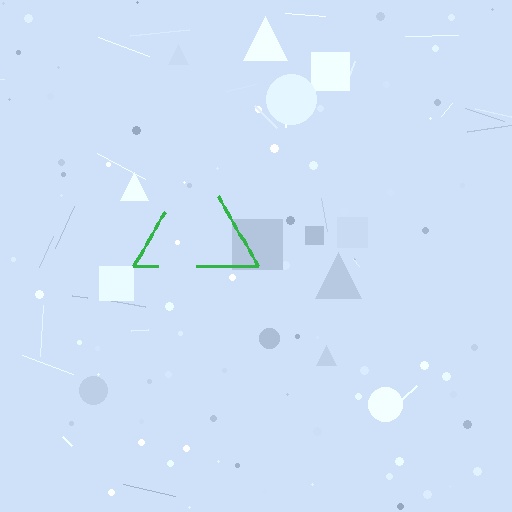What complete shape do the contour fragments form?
The contour fragments form a triangle.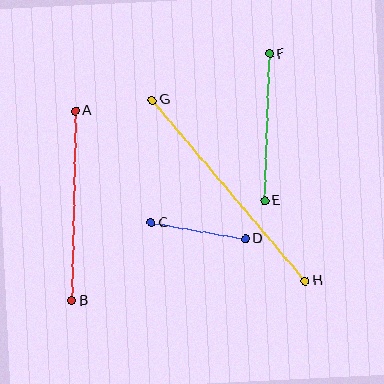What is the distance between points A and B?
The distance is approximately 189 pixels.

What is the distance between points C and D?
The distance is approximately 96 pixels.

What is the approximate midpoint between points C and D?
The midpoint is at approximately (198, 231) pixels.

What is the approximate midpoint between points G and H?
The midpoint is at approximately (229, 191) pixels.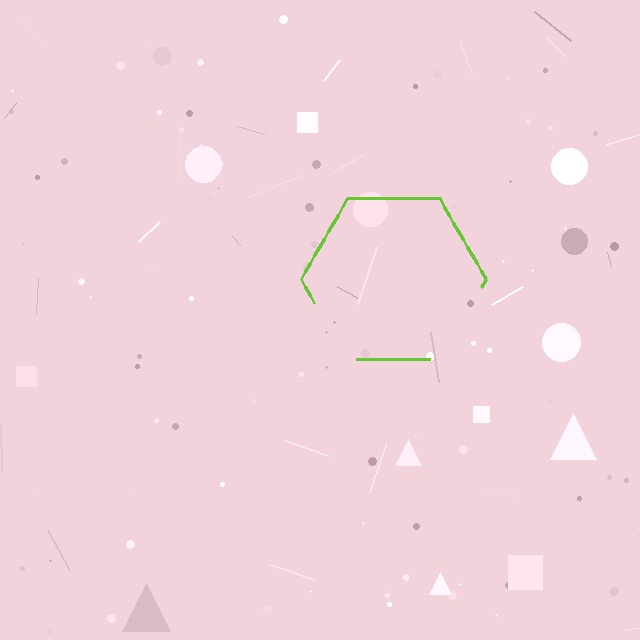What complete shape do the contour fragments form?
The contour fragments form a hexagon.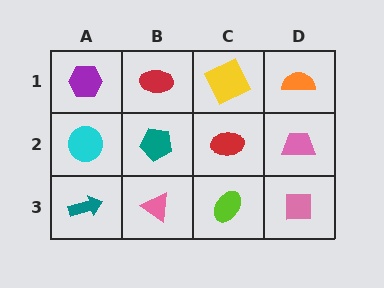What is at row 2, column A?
A cyan circle.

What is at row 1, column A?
A purple hexagon.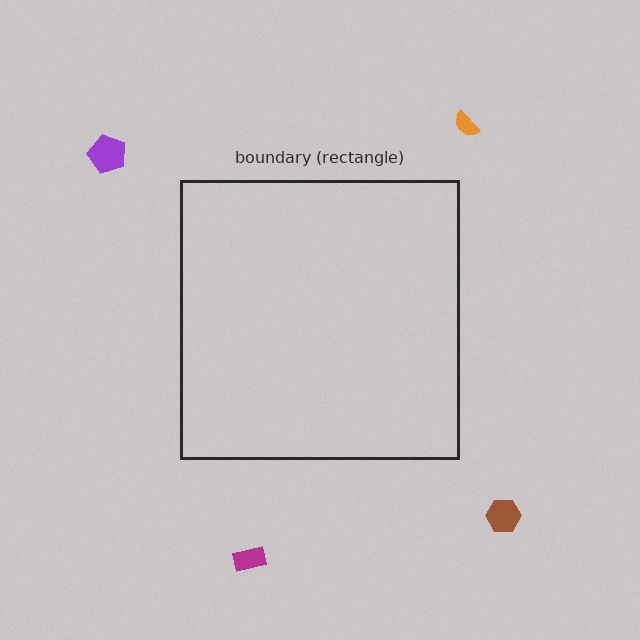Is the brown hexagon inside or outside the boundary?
Outside.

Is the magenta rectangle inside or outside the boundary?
Outside.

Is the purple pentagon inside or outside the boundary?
Outside.